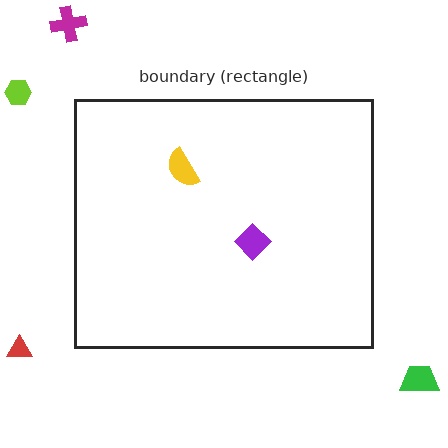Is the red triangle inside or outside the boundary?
Outside.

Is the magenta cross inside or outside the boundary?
Outside.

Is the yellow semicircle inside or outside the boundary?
Inside.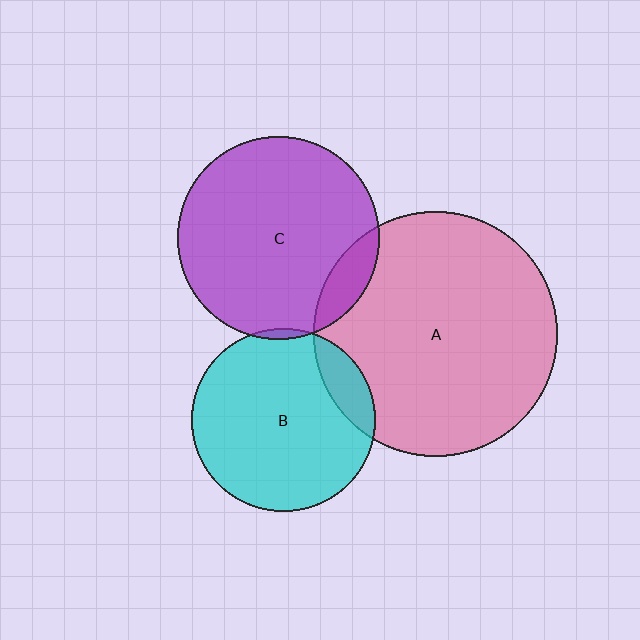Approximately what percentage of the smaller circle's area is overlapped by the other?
Approximately 10%.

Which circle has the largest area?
Circle A (pink).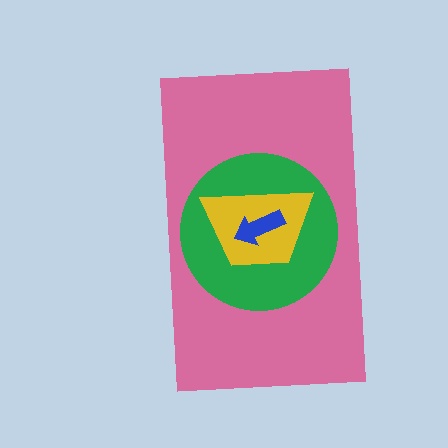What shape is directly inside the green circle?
The yellow trapezoid.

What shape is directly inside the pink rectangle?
The green circle.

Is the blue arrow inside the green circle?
Yes.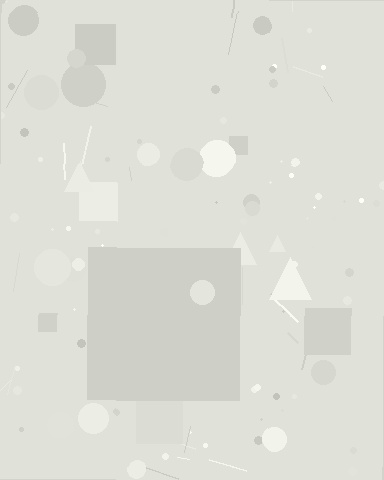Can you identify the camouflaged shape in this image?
The camouflaged shape is a square.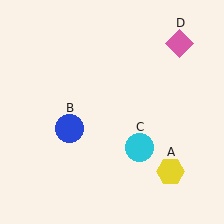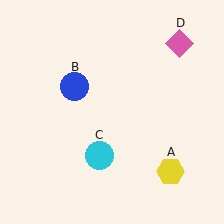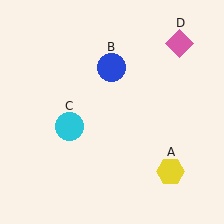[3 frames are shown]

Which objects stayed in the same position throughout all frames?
Yellow hexagon (object A) and pink diamond (object D) remained stationary.